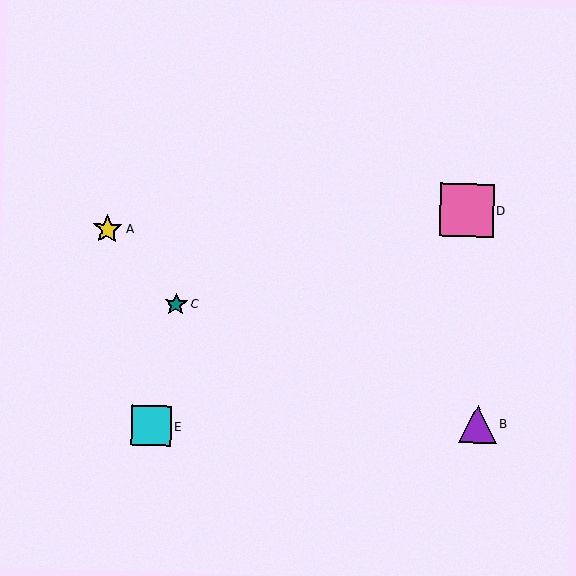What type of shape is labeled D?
Shape D is a pink square.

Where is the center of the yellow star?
The center of the yellow star is at (107, 229).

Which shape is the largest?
The pink square (labeled D) is the largest.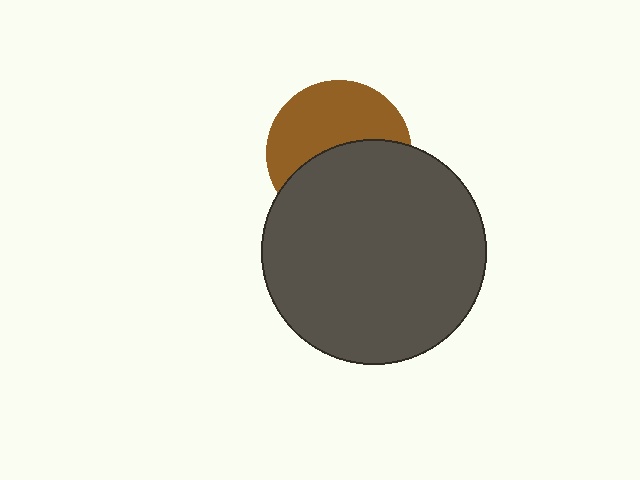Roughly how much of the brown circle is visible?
About half of it is visible (roughly 50%).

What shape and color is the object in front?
The object in front is a dark gray circle.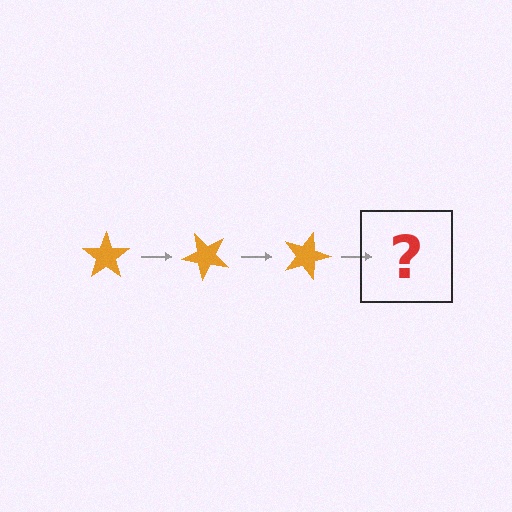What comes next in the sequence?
The next element should be an orange star rotated 135 degrees.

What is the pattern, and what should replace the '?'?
The pattern is that the star rotates 45 degrees each step. The '?' should be an orange star rotated 135 degrees.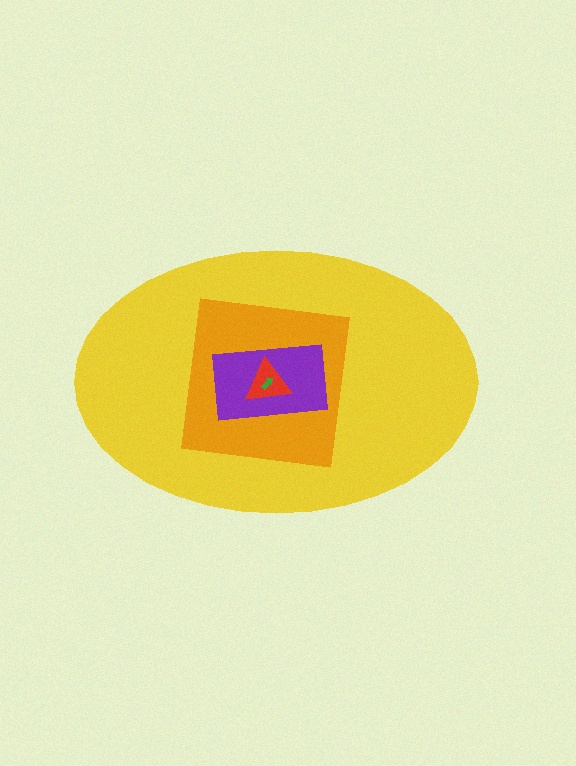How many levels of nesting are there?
5.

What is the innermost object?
The green arrow.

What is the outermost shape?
The yellow ellipse.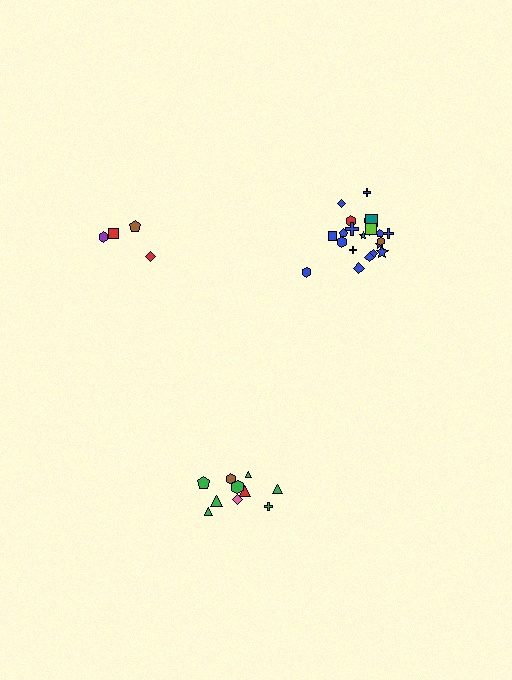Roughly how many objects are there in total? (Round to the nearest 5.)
Roughly 35 objects in total.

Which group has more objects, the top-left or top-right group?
The top-right group.